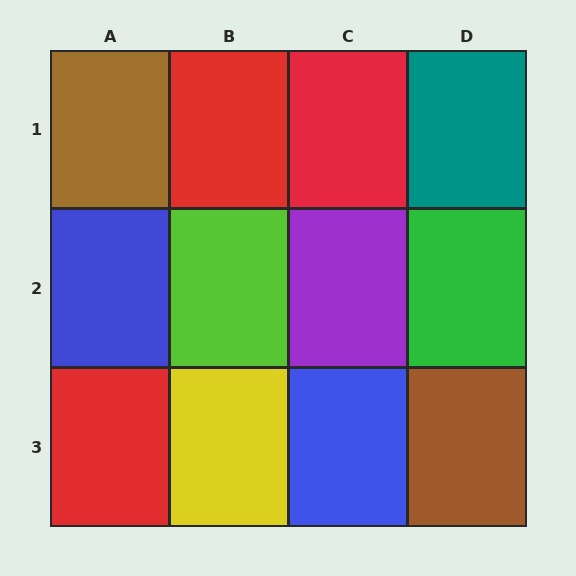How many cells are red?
3 cells are red.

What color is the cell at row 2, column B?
Lime.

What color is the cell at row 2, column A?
Blue.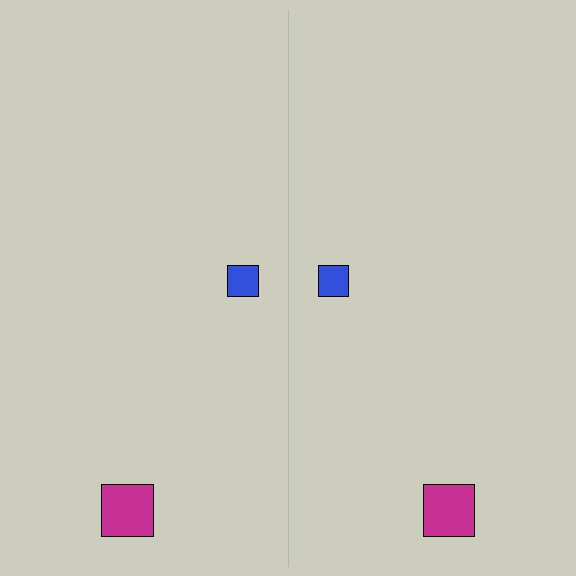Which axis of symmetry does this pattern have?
The pattern has a vertical axis of symmetry running through the center of the image.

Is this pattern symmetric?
Yes, this pattern has bilateral (reflection) symmetry.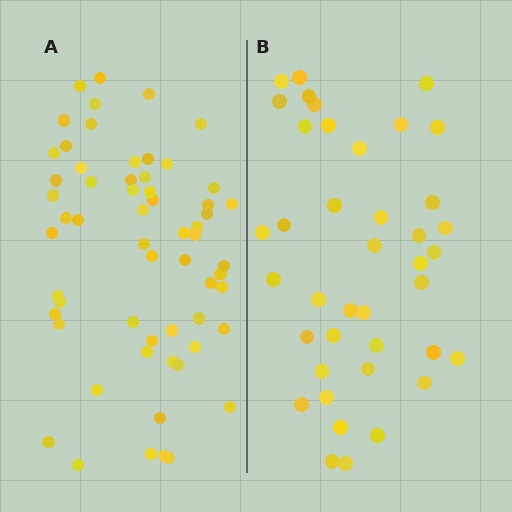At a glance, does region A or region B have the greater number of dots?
Region A (the left region) has more dots.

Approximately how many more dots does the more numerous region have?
Region A has approximately 20 more dots than region B.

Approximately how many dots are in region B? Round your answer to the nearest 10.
About 40 dots.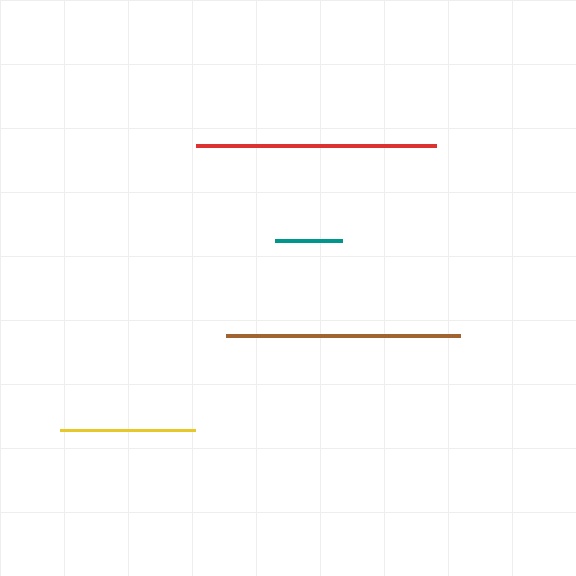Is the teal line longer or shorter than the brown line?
The brown line is longer than the teal line.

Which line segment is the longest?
The red line is the longest at approximately 240 pixels.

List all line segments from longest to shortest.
From longest to shortest: red, brown, yellow, teal.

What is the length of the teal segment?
The teal segment is approximately 67 pixels long.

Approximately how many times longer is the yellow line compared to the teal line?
The yellow line is approximately 2.0 times the length of the teal line.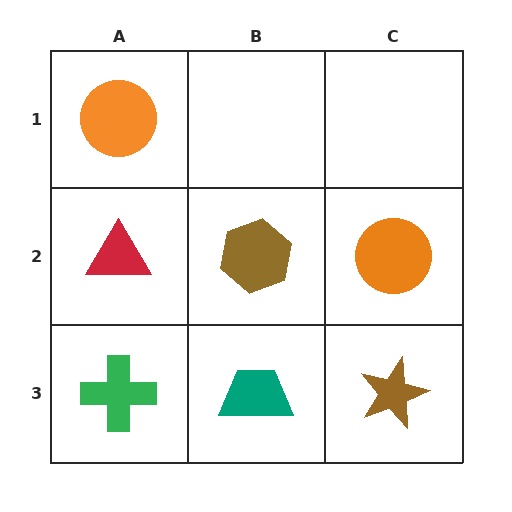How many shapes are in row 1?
1 shape.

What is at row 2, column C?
An orange circle.